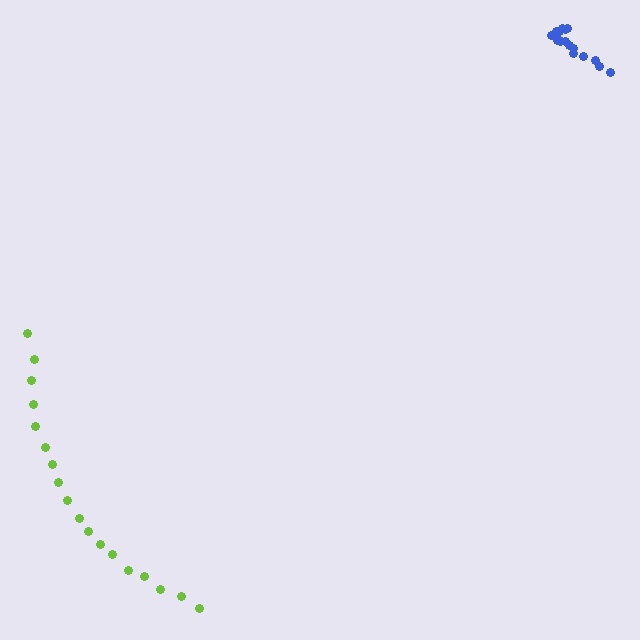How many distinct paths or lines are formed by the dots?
There are 2 distinct paths.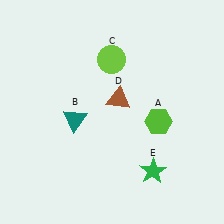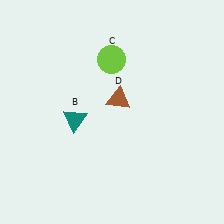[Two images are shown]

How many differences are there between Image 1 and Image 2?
There are 2 differences between the two images.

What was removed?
The green star (E), the lime hexagon (A) were removed in Image 2.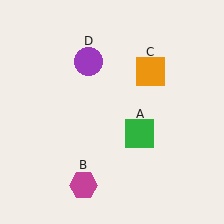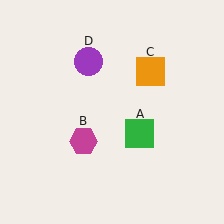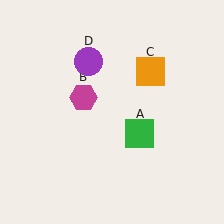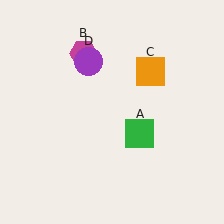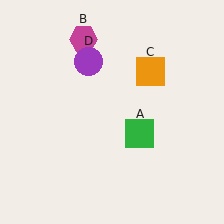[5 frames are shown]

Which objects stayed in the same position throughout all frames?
Green square (object A) and orange square (object C) and purple circle (object D) remained stationary.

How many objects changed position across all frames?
1 object changed position: magenta hexagon (object B).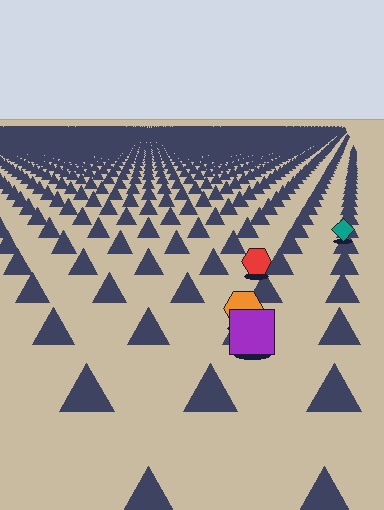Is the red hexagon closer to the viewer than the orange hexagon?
No. The orange hexagon is closer — you can tell from the texture gradient: the ground texture is coarser near it.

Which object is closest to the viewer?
The purple square is closest. The texture marks near it are larger and more spread out.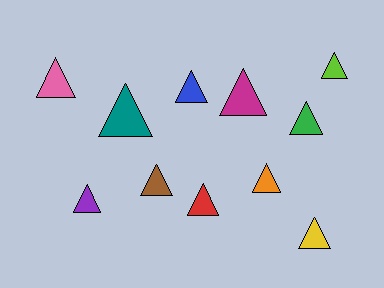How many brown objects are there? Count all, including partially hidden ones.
There is 1 brown object.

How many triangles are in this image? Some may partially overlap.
There are 11 triangles.